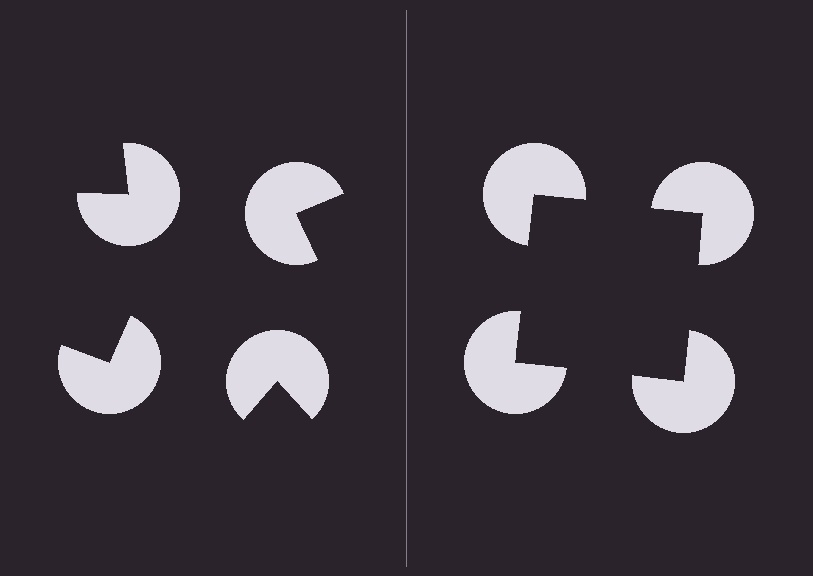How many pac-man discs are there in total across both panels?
8 — 4 on each side.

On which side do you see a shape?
An illusory square appears on the right side. On the left side the wedge cuts are rotated, so no coherent shape forms.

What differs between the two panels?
The pac-man discs are positioned identically on both sides; only the wedge orientations differ. On the right they align to a square; on the left they are misaligned.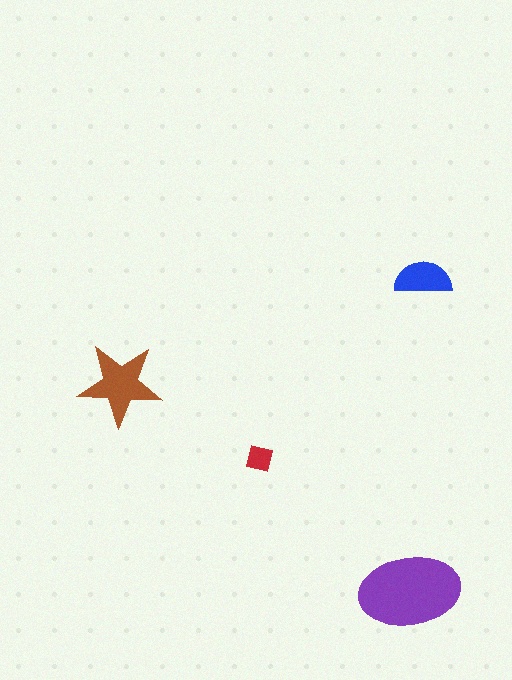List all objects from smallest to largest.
The red square, the blue semicircle, the brown star, the purple ellipse.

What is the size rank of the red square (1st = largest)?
4th.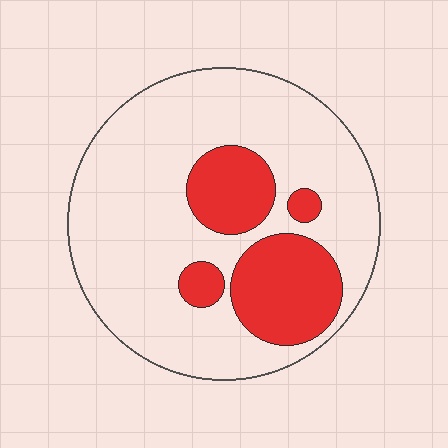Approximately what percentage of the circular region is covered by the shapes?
Approximately 25%.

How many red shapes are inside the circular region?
4.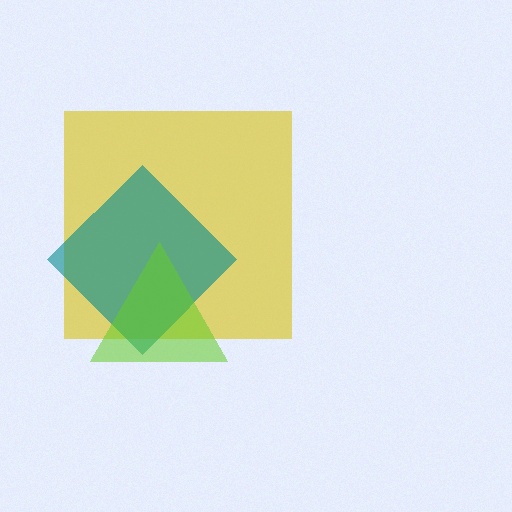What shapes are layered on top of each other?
The layered shapes are: a yellow square, a teal diamond, a lime triangle.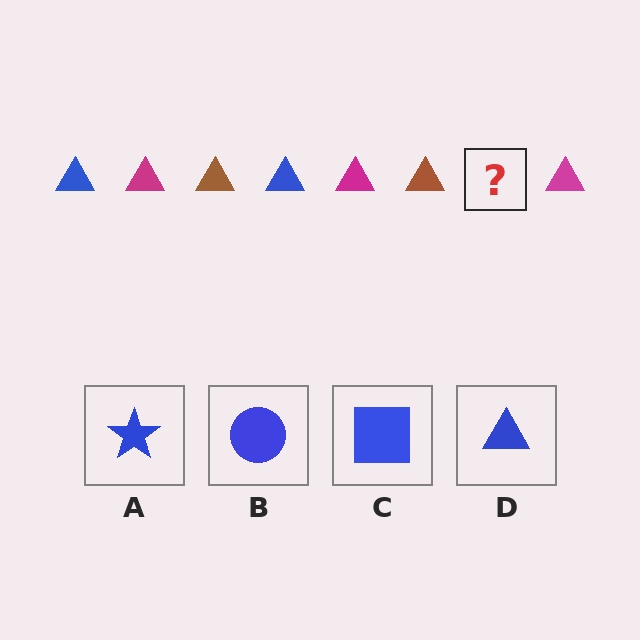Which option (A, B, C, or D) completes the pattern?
D.